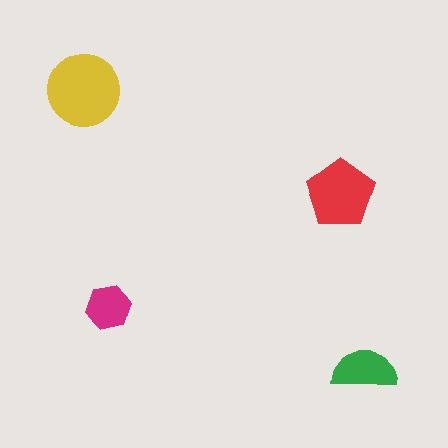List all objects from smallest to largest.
The magenta hexagon, the green semicircle, the red pentagon, the yellow circle.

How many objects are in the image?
There are 4 objects in the image.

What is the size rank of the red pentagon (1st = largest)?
2nd.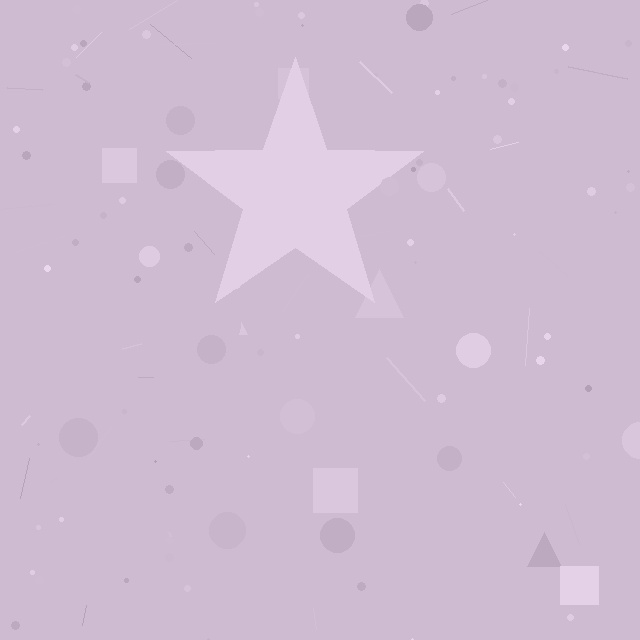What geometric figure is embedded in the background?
A star is embedded in the background.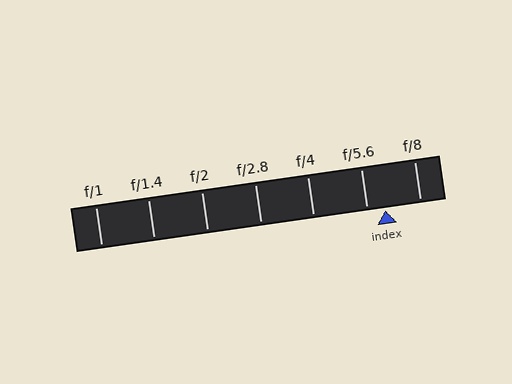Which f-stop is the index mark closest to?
The index mark is closest to f/5.6.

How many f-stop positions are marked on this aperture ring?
There are 7 f-stop positions marked.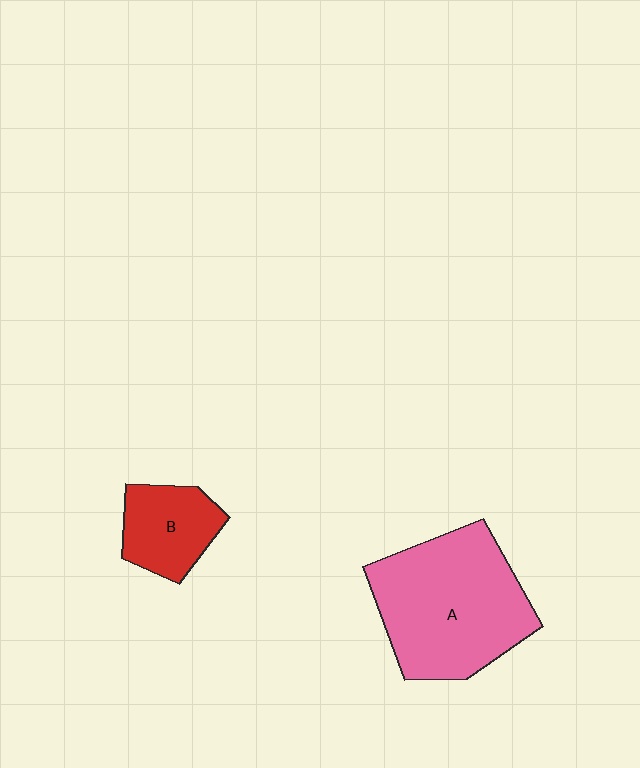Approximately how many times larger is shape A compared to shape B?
Approximately 2.4 times.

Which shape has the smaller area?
Shape B (red).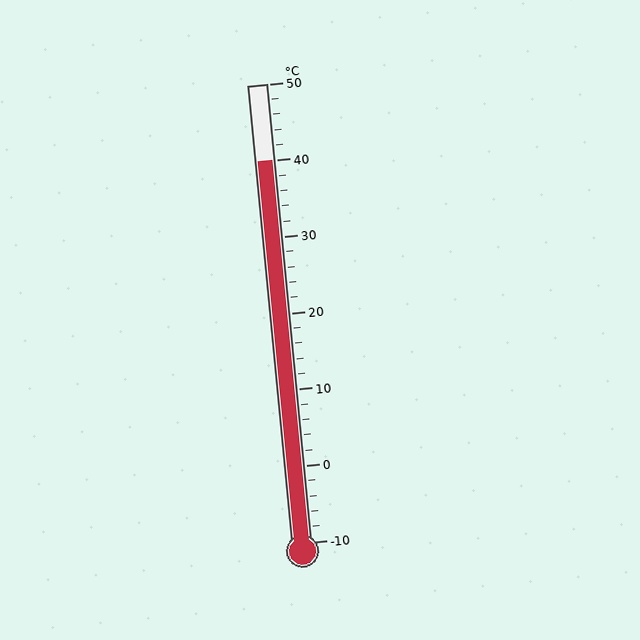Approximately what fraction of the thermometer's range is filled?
The thermometer is filled to approximately 85% of its range.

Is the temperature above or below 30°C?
The temperature is above 30°C.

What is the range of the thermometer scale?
The thermometer scale ranges from -10°C to 50°C.